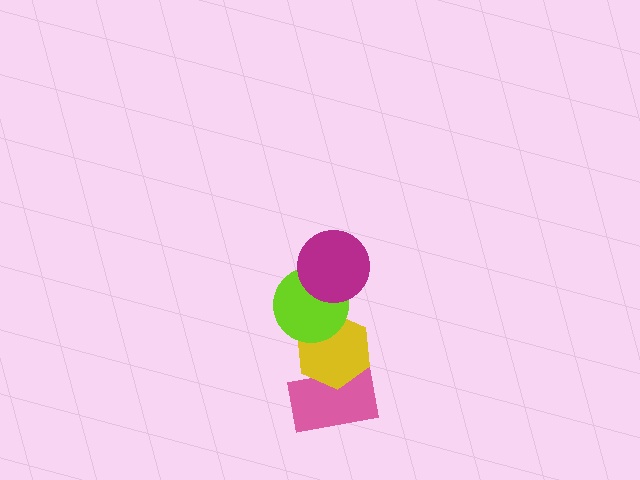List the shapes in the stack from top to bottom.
From top to bottom: the magenta circle, the lime circle, the yellow hexagon, the pink rectangle.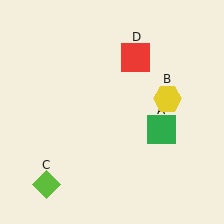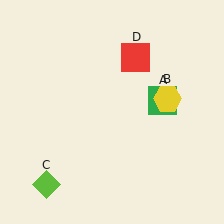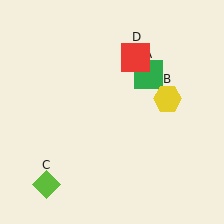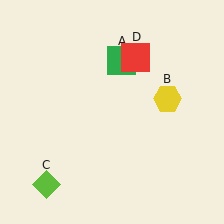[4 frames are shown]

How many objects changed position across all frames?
1 object changed position: green square (object A).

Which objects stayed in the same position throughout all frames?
Yellow hexagon (object B) and lime diamond (object C) and red square (object D) remained stationary.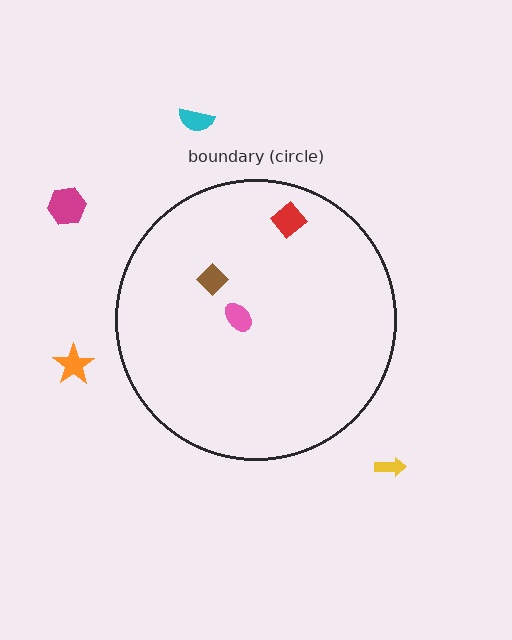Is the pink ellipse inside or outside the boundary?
Inside.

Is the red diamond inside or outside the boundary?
Inside.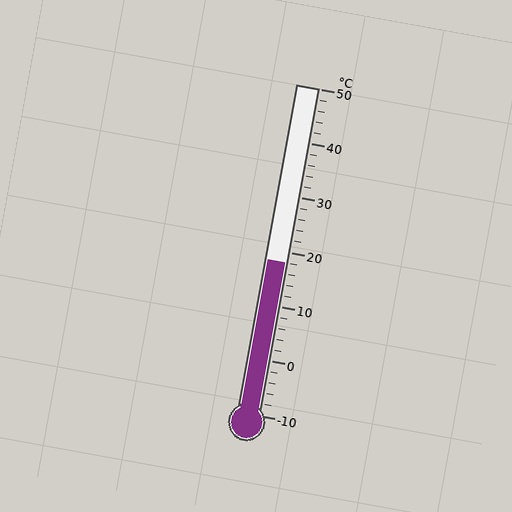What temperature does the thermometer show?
The thermometer shows approximately 18°C.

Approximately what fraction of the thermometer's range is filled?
The thermometer is filled to approximately 45% of its range.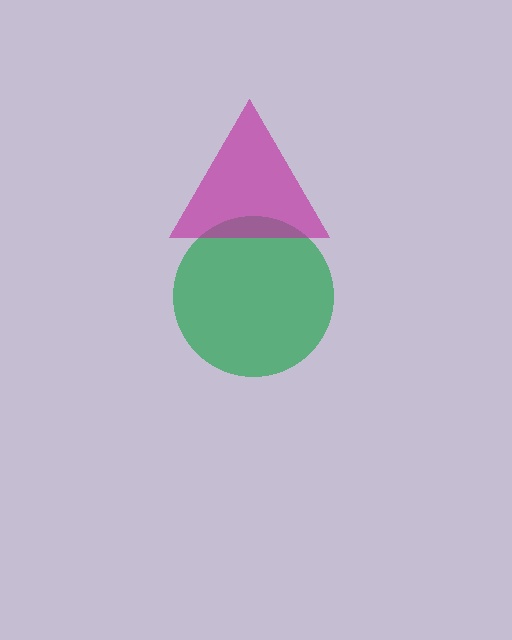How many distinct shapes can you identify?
There are 2 distinct shapes: a green circle, a magenta triangle.